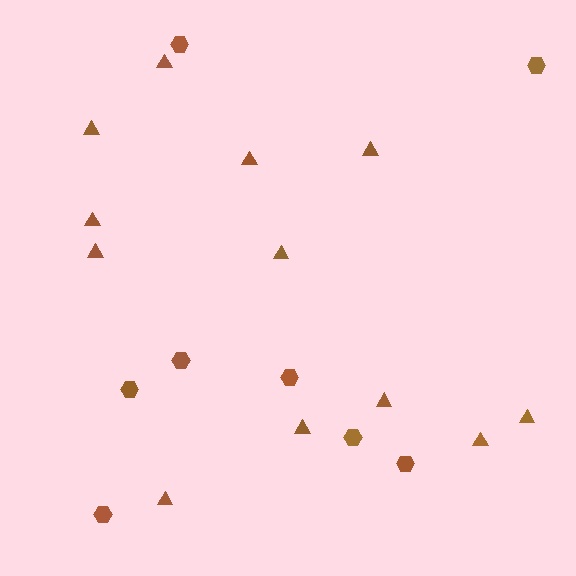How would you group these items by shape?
There are 2 groups: one group of hexagons (8) and one group of triangles (12).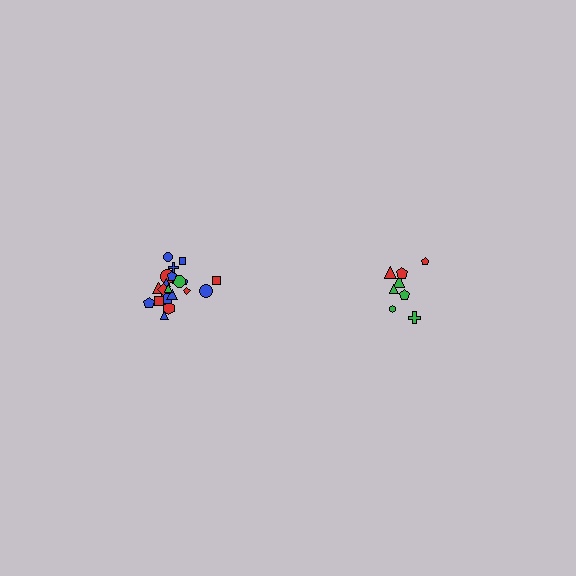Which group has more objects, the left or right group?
The left group.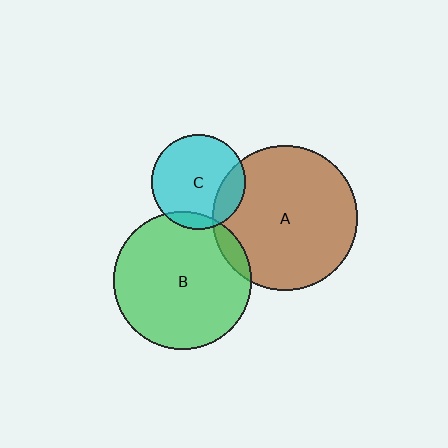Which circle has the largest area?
Circle A (brown).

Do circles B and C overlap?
Yes.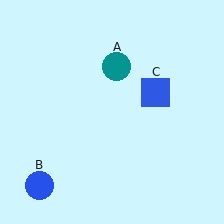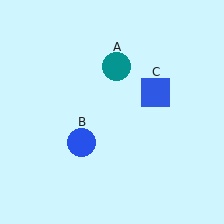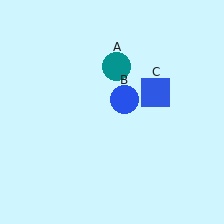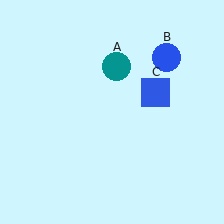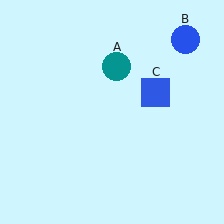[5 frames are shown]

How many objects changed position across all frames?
1 object changed position: blue circle (object B).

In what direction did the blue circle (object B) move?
The blue circle (object B) moved up and to the right.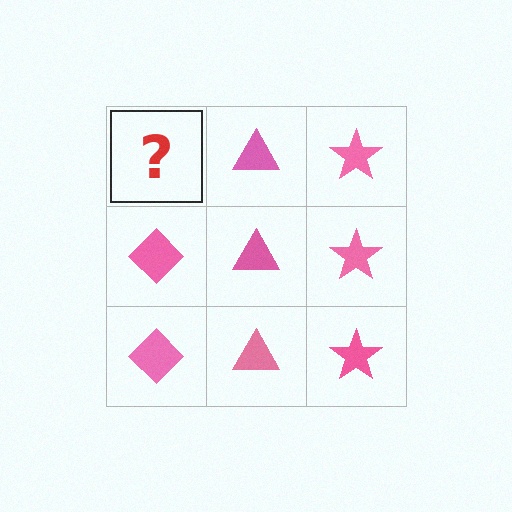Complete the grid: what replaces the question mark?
The question mark should be replaced with a pink diamond.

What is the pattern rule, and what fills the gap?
The rule is that each column has a consistent shape. The gap should be filled with a pink diamond.